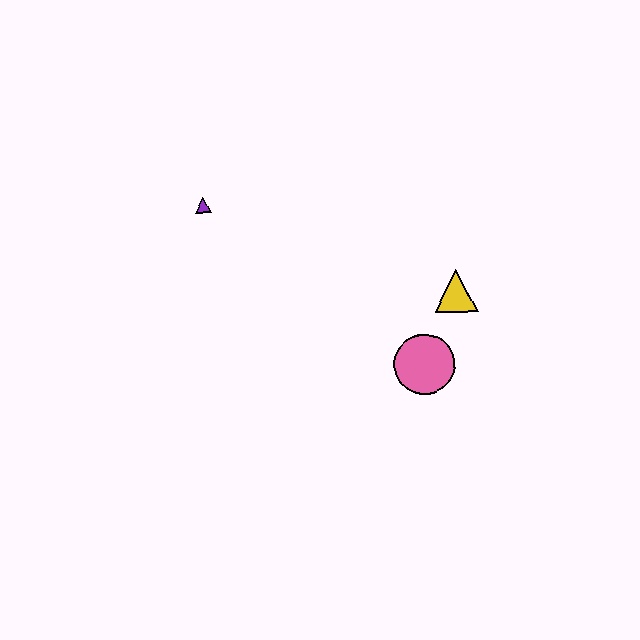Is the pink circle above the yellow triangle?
No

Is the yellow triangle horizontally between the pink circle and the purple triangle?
No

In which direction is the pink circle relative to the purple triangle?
The pink circle is to the right of the purple triangle.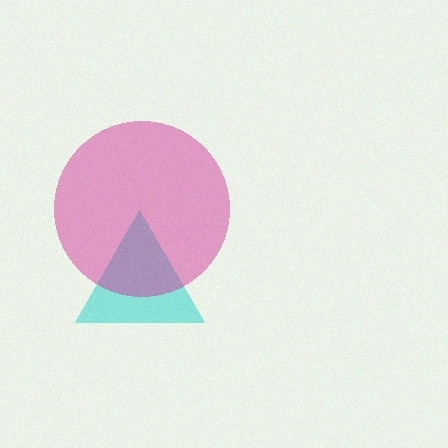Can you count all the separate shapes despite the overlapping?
Yes, there are 2 separate shapes.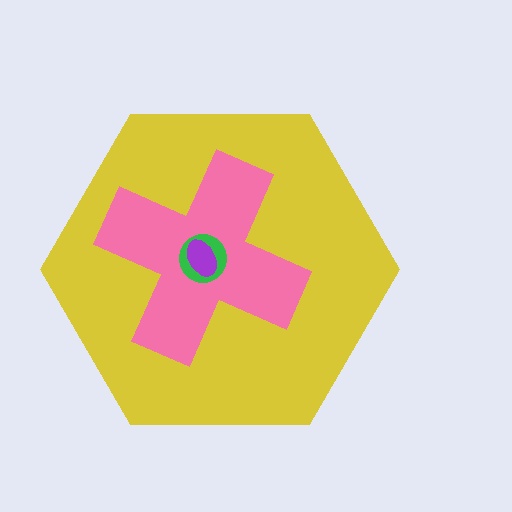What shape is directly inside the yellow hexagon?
The pink cross.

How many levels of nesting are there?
4.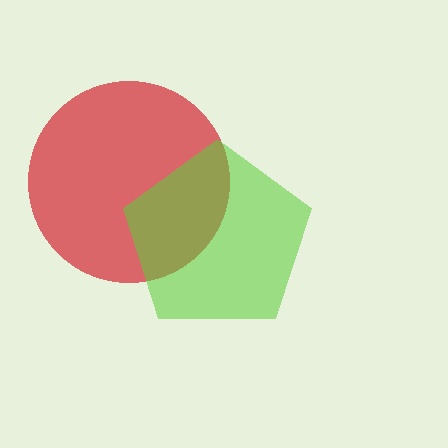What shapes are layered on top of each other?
The layered shapes are: a red circle, a lime pentagon.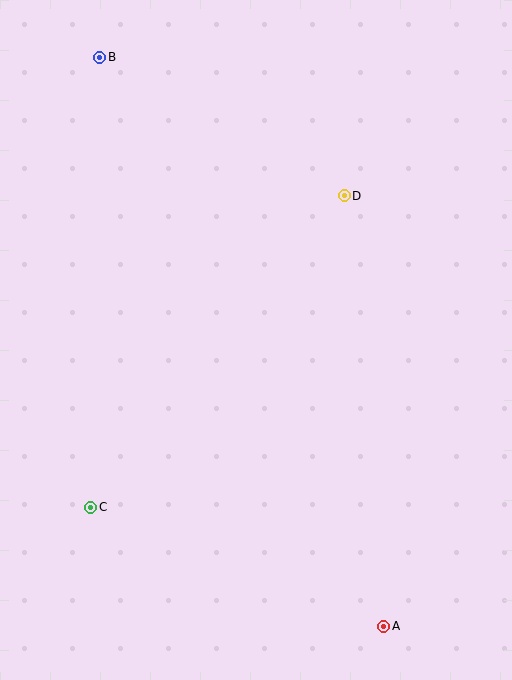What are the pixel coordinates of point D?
Point D is at (344, 196).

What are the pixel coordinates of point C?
Point C is at (91, 507).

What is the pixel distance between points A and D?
The distance between A and D is 432 pixels.